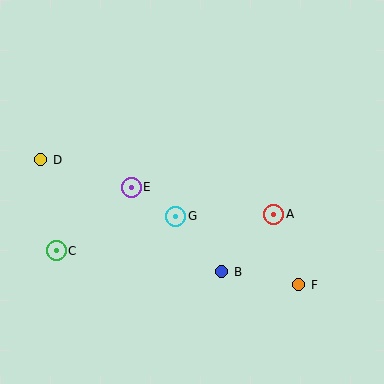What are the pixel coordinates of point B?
Point B is at (222, 272).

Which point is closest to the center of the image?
Point G at (176, 216) is closest to the center.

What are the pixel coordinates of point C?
Point C is at (56, 251).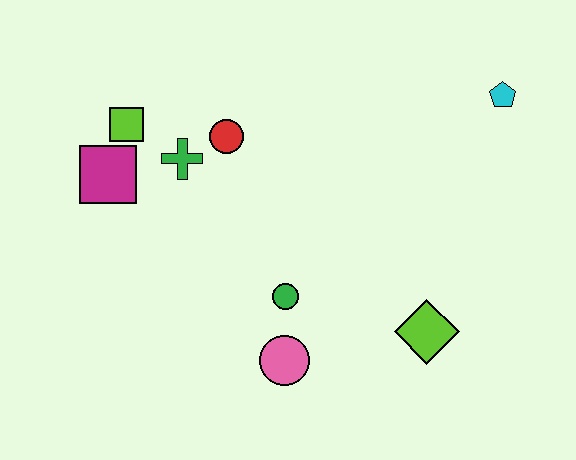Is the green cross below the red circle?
Yes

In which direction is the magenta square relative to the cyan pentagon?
The magenta square is to the left of the cyan pentagon.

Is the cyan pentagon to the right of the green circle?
Yes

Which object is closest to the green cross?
The red circle is closest to the green cross.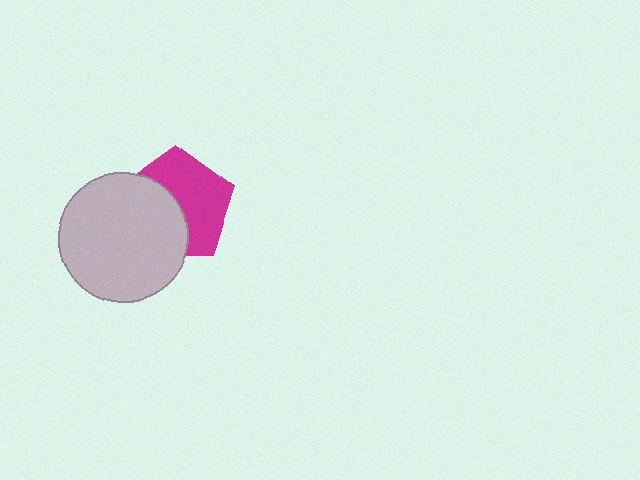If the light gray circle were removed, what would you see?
You would see the complete magenta pentagon.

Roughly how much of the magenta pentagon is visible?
About half of it is visible (roughly 54%).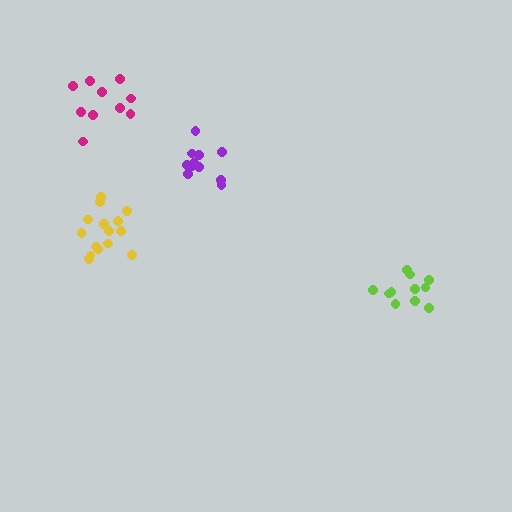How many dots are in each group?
Group 1: 10 dots, Group 2: 12 dots, Group 3: 15 dots, Group 4: 11 dots (48 total).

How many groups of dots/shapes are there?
There are 4 groups.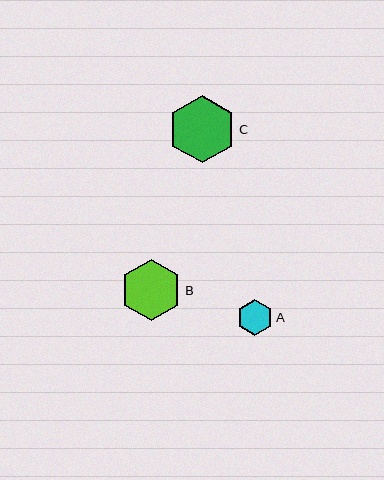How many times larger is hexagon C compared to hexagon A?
Hexagon C is approximately 1.8 times the size of hexagon A.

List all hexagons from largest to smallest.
From largest to smallest: C, B, A.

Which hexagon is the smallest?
Hexagon A is the smallest with a size of approximately 36 pixels.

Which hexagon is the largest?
Hexagon C is the largest with a size of approximately 67 pixels.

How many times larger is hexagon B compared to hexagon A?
Hexagon B is approximately 1.7 times the size of hexagon A.